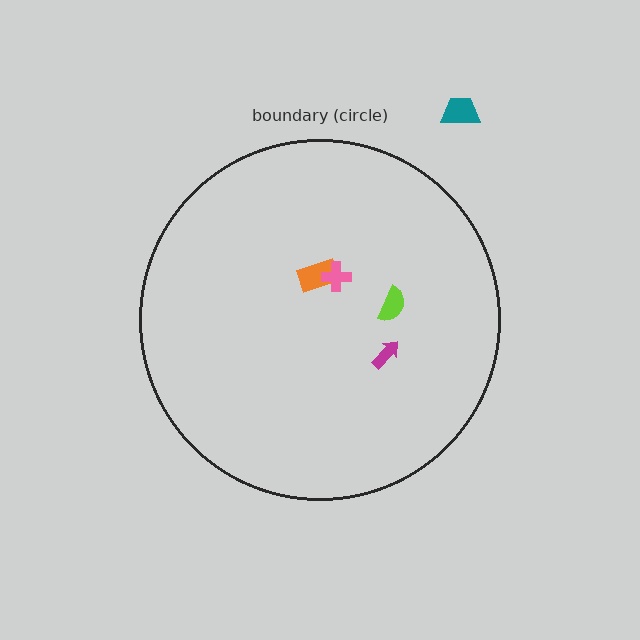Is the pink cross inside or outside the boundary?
Inside.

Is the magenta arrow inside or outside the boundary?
Inside.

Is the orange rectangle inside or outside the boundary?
Inside.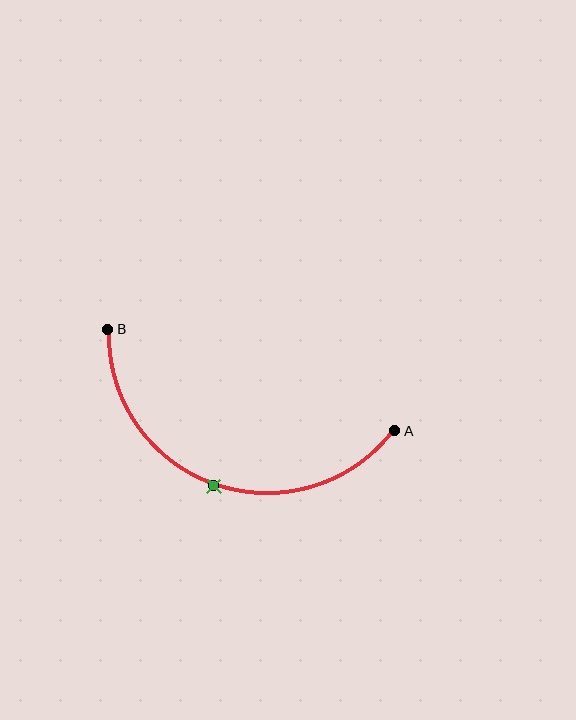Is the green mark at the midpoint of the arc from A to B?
Yes. The green mark lies on the arc at equal arc-length from both A and B — it is the arc midpoint.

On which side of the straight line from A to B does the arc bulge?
The arc bulges below the straight line connecting A and B.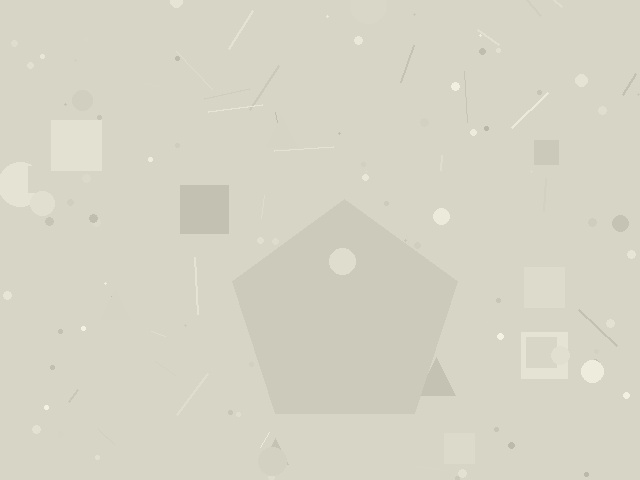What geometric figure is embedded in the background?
A pentagon is embedded in the background.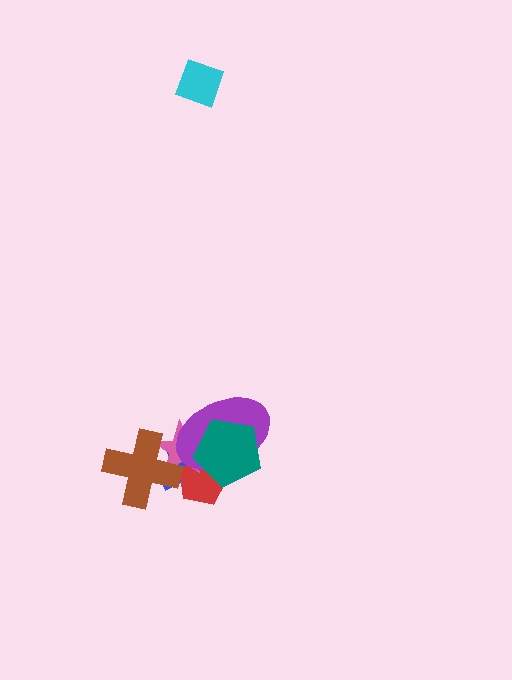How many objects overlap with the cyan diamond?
0 objects overlap with the cyan diamond.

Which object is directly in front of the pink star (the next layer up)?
The purple ellipse is directly in front of the pink star.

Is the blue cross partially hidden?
Yes, it is partially covered by another shape.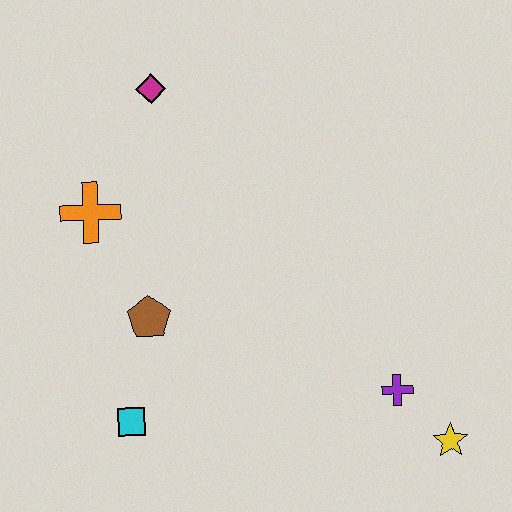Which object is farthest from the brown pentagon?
The yellow star is farthest from the brown pentagon.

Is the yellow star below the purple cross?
Yes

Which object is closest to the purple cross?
The yellow star is closest to the purple cross.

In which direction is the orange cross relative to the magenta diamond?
The orange cross is below the magenta diamond.